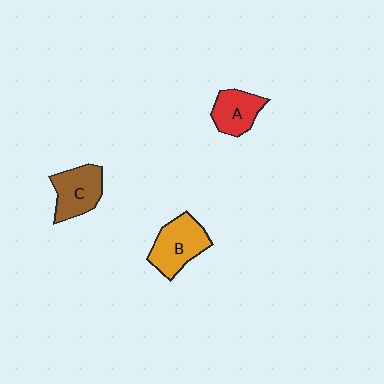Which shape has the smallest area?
Shape A (red).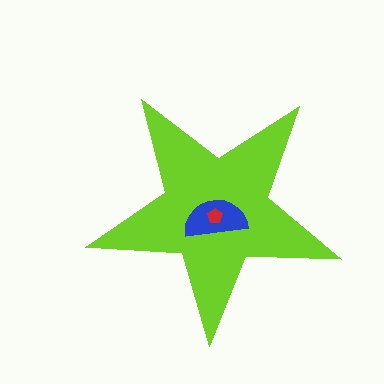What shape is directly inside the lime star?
The blue semicircle.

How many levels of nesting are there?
3.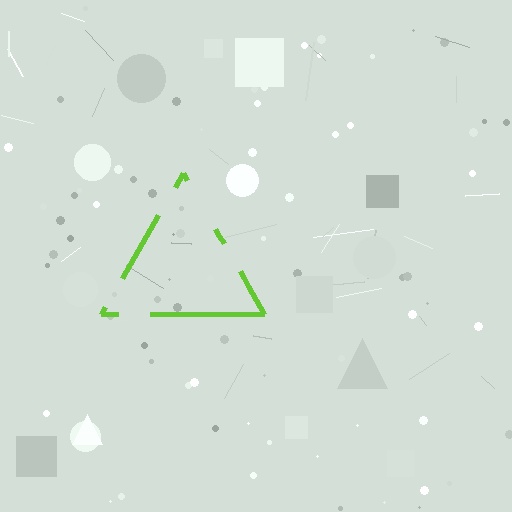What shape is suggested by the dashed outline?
The dashed outline suggests a triangle.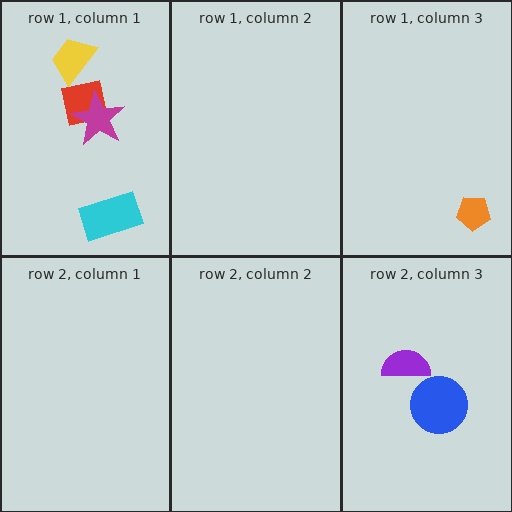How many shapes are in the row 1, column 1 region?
4.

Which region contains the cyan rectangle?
The row 1, column 1 region.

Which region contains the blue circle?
The row 2, column 3 region.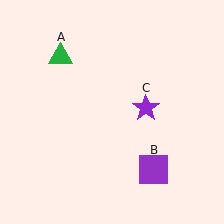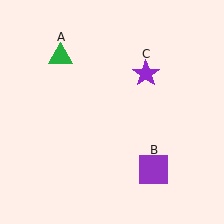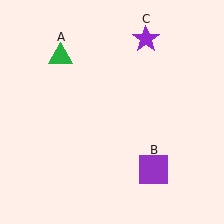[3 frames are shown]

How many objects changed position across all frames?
1 object changed position: purple star (object C).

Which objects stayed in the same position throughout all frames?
Green triangle (object A) and purple square (object B) remained stationary.